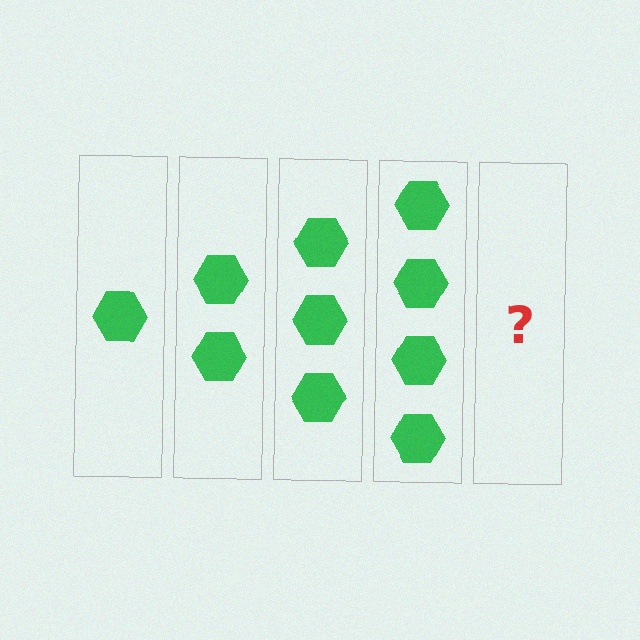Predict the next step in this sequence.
The next step is 5 hexagons.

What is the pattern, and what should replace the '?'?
The pattern is that each step adds one more hexagon. The '?' should be 5 hexagons.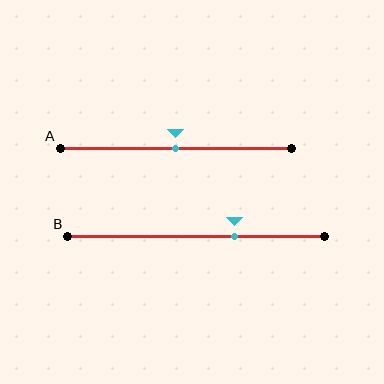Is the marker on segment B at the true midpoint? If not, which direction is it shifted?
No, the marker on segment B is shifted to the right by about 15% of the segment length.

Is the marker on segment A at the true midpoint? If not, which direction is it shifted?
Yes, the marker on segment A is at the true midpoint.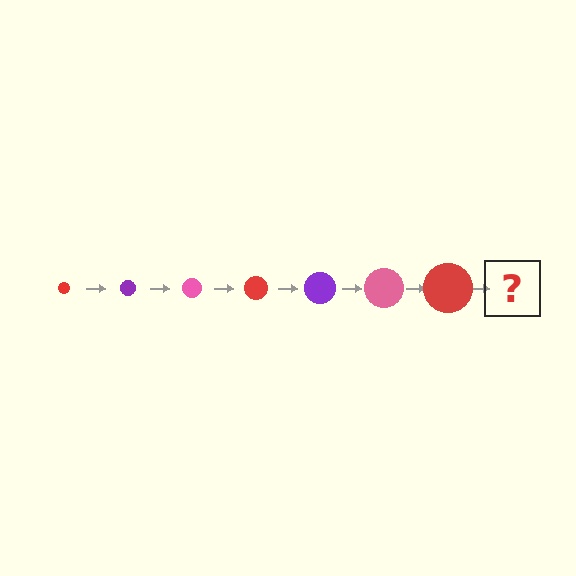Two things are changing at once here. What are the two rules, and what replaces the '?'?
The two rules are that the circle grows larger each step and the color cycles through red, purple, and pink. The '?' should be a purple circle, larger than the previous one.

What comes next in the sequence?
The next element should be a purple circle, larger than the previous one.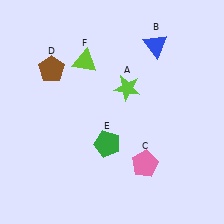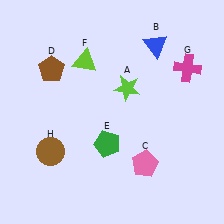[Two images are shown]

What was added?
A magenta cross (G), a brown circle (H) were added in Image 2.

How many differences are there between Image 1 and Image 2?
There are 2 differences between the two images.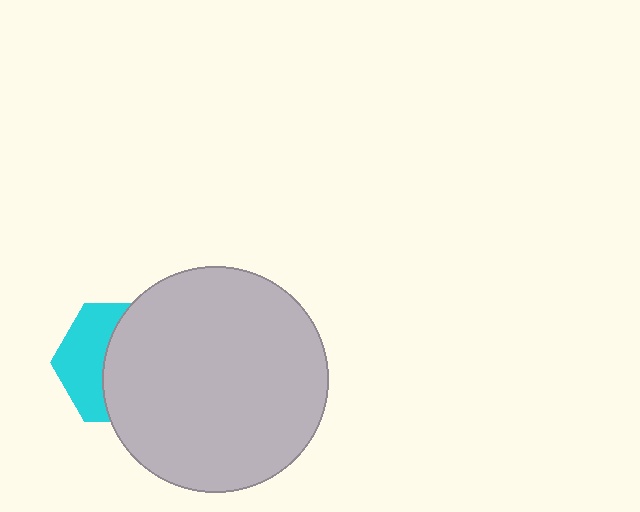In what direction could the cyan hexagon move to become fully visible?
The cyan hexagon could move left. That would shift it out from behind the light gray circle entirely.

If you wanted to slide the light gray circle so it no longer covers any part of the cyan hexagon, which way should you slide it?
Slide it right — that is the most direct way to separate the two shapes.